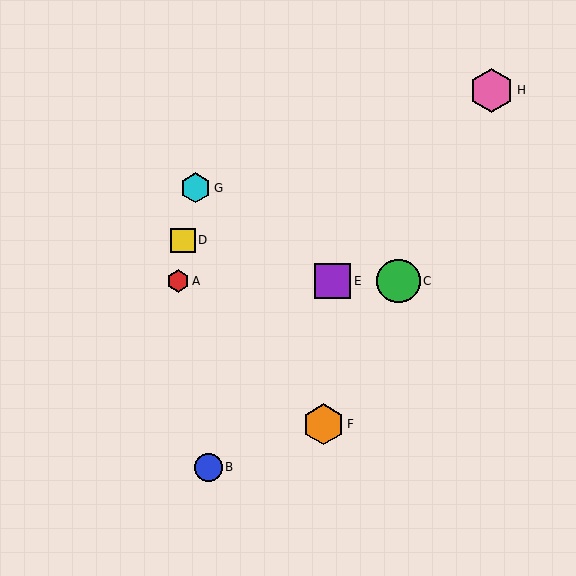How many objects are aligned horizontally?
3 objects (A, C, E) are aligned horizontally.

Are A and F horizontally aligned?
No, A is at y≈281 and F is at y≈424.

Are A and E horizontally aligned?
Yes, both are at y≈281.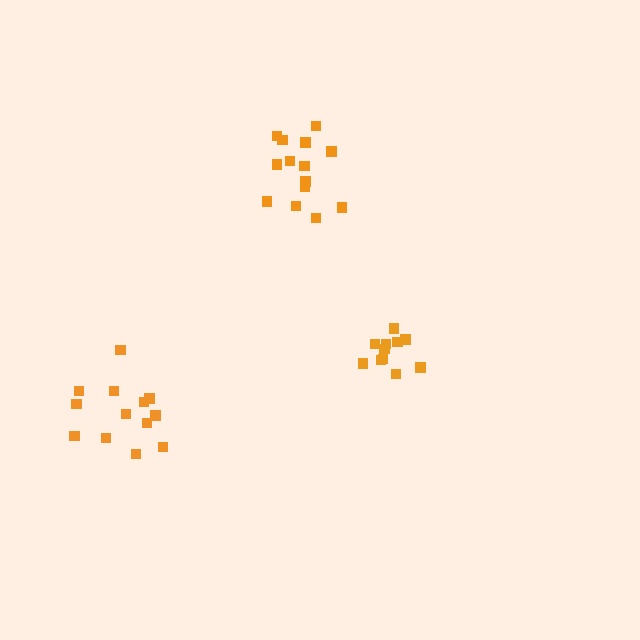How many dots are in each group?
Group 1: 13 dots, Group 2: 14 dots, Group 3: 11 dots (38 total).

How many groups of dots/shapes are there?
There are 3 groups.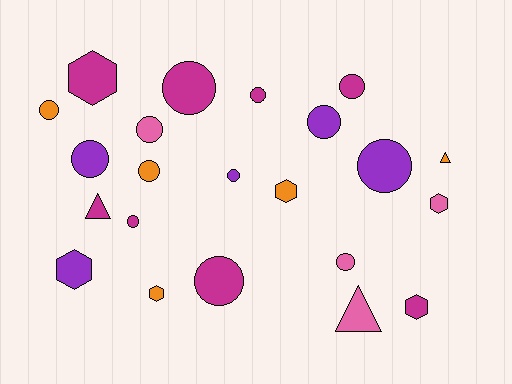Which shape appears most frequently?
Circle, with 13 objects.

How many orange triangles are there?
There is 1 orange triangle.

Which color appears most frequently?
Magenta, with 8 objects.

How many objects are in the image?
There are 22 objects.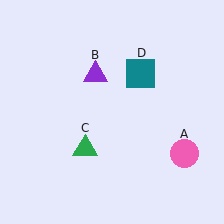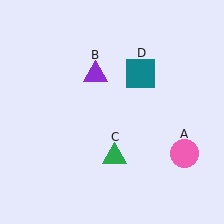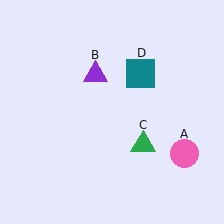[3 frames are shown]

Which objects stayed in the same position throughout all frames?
Pink circle (object A) and purple triangle (object B) and teal square (object D) remained stationary.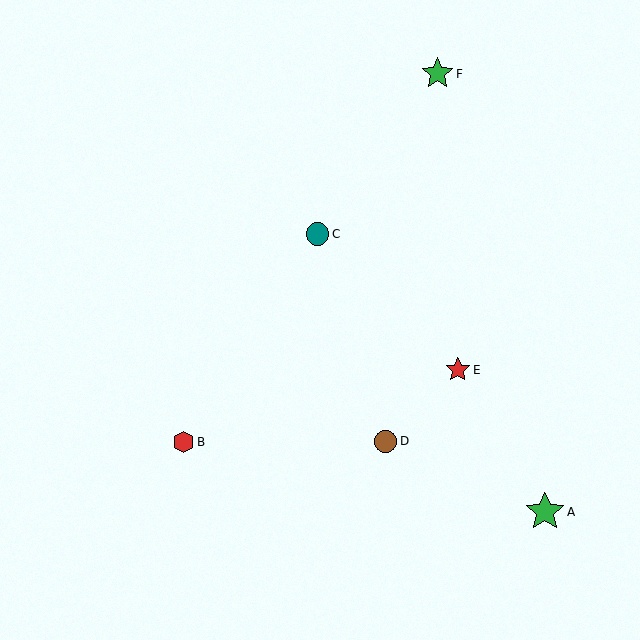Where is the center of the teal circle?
The center of the teal circle is at (318, 234).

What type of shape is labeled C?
Shape C is a teal circle.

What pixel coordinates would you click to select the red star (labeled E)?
Click at (458, 370) to select the red star E.